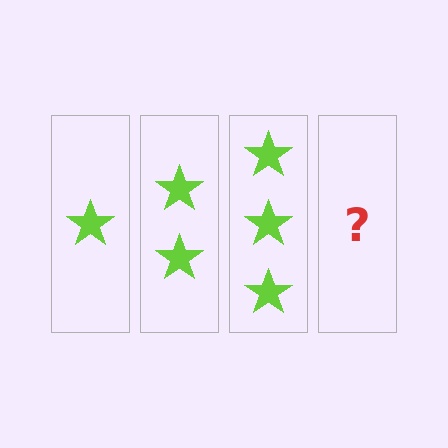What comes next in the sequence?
The next element should be 4 stars.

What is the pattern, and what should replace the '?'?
The pattern is that each step adds one more star. The '?' should be 4 stars.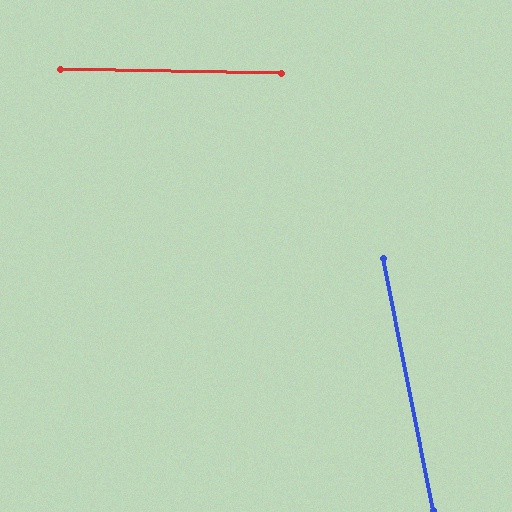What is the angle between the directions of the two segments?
Approximately 78 degrees.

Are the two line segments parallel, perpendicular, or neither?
Neither parallel nor perpendicular — they differ by about 78°.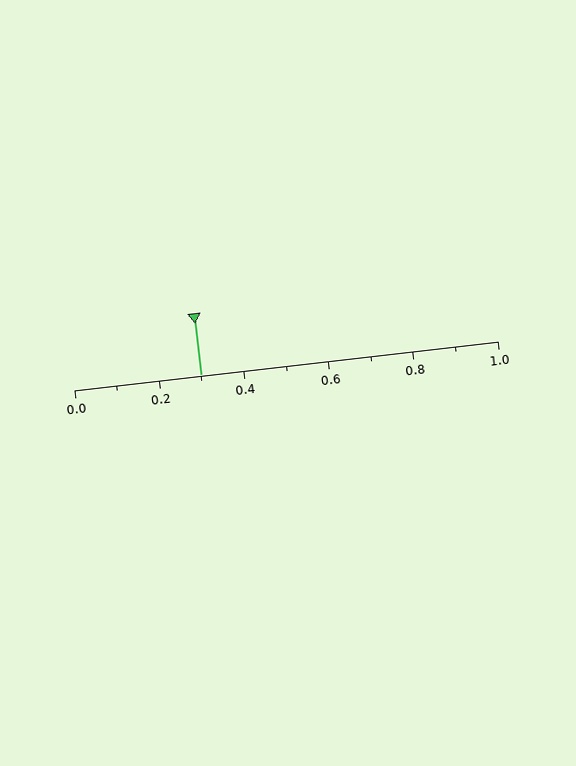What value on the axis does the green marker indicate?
The marker indicates approximately 0.3.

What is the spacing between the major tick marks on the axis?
The major ticks are spaced 0.2 apart.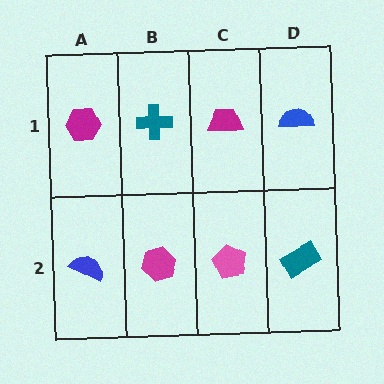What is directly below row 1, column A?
A blue semicircle.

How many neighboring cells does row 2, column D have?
2.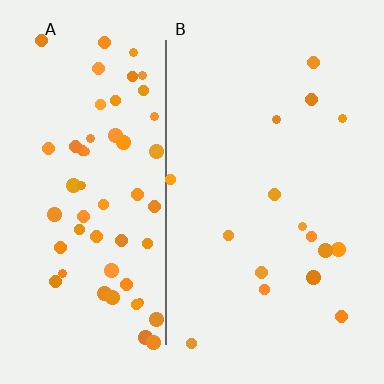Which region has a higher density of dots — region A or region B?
A (the left).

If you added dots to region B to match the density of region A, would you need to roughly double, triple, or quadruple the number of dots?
Approximately quadruple.